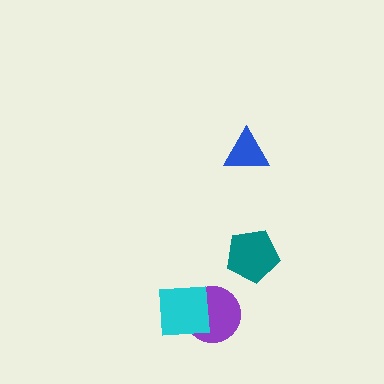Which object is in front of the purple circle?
The cyan square is in front of the purple circle.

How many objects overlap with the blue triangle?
0 objects overlap with the blue triangle.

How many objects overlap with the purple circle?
1 object overlaps with the purple circle.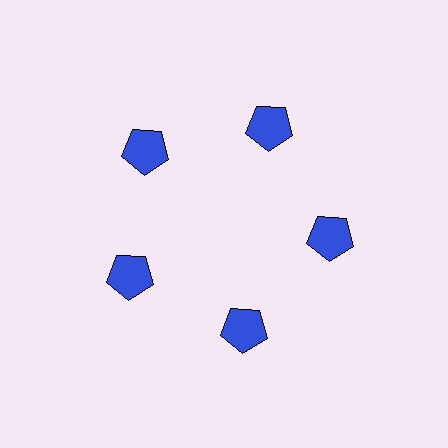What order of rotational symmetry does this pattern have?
This pattern has 5-fold rotational symmetry.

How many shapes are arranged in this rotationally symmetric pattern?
There are 5 shapes, arranged in 5 groups of 1.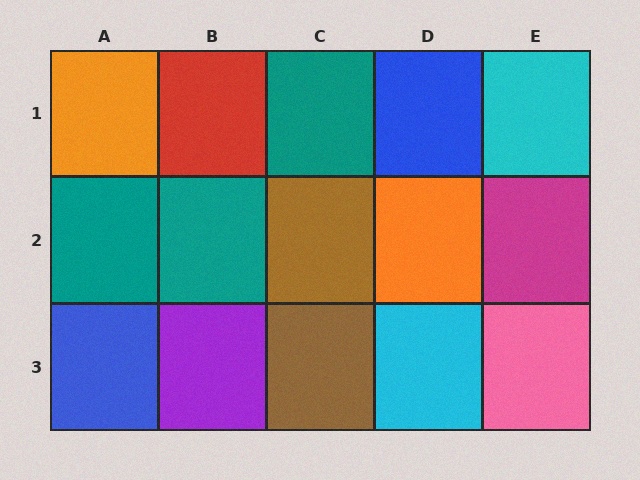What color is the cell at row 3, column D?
Cyan.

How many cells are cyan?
2 cells are cyan.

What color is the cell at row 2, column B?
Teal.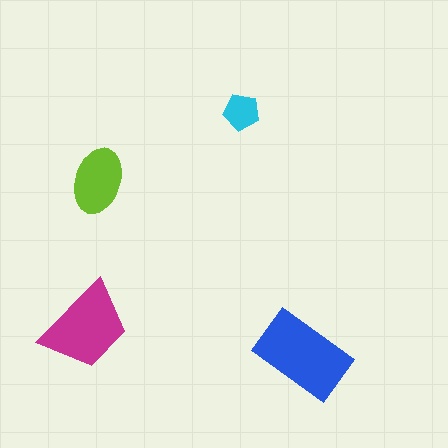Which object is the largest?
The blue rectangle.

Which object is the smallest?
The cyan pentagon.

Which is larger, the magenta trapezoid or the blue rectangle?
The blue rectangle.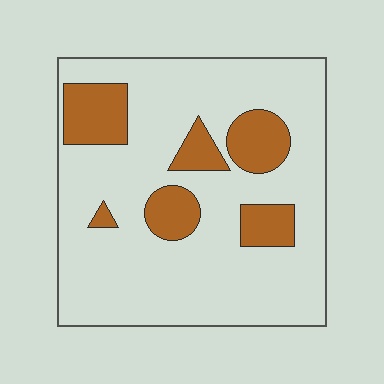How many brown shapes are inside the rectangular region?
6.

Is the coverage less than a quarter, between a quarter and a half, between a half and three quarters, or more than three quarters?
Less than a quarter.